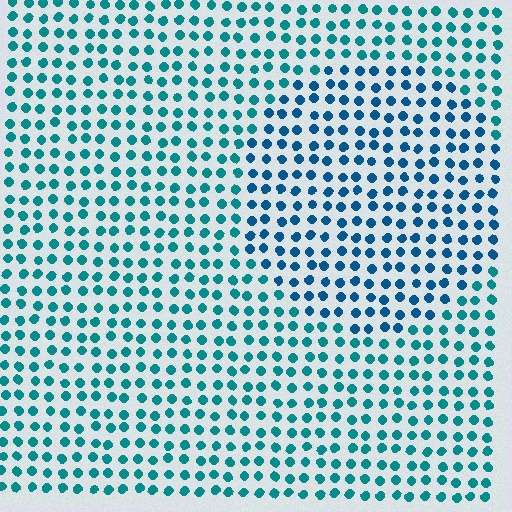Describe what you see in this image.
The image is filled with small teal elements in a uniform arrangement. A circle-shaped region is visible where the elements are tinted to a slightly different hue, forming a subtle color boundary.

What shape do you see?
I see a circle.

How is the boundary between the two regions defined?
The boundary is defined purely by a slight shift in hue (about 24 degrees). Spacing, size, and orientation are identical on both sides.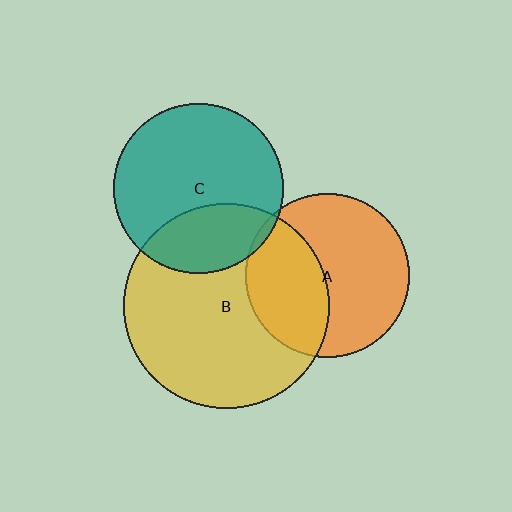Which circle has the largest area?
Circle B (yellow).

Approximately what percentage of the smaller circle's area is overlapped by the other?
Approximately 30%.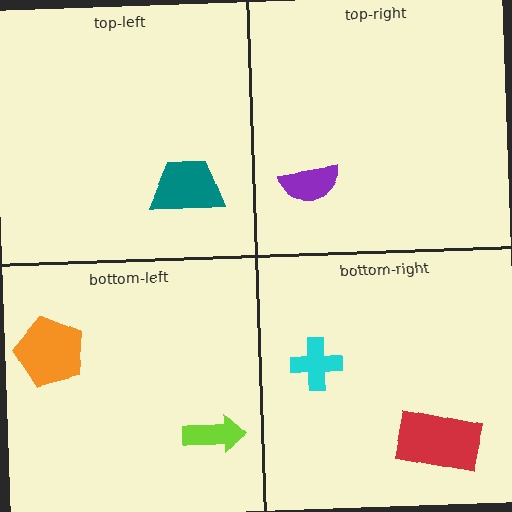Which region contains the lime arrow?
The bottom-left region.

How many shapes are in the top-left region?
1.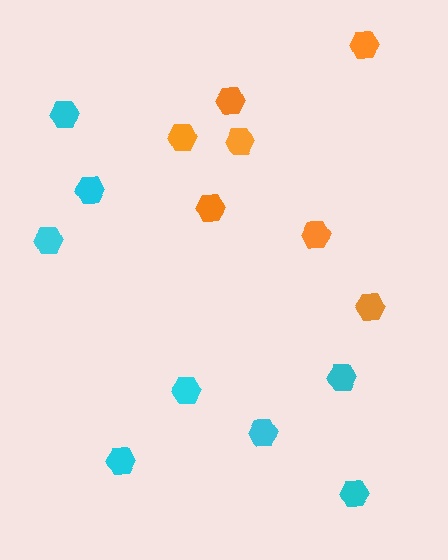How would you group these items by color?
There are 2 groups: one group of orange hexagons (7) and one group of cyan hexagons (8).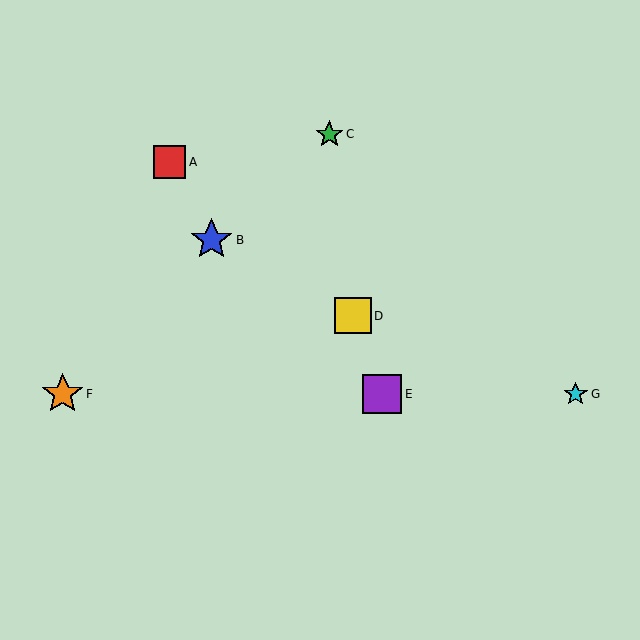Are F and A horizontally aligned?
No, F is at y≈394 and A is at y≈162.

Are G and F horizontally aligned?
Yes, both are at y≈394.